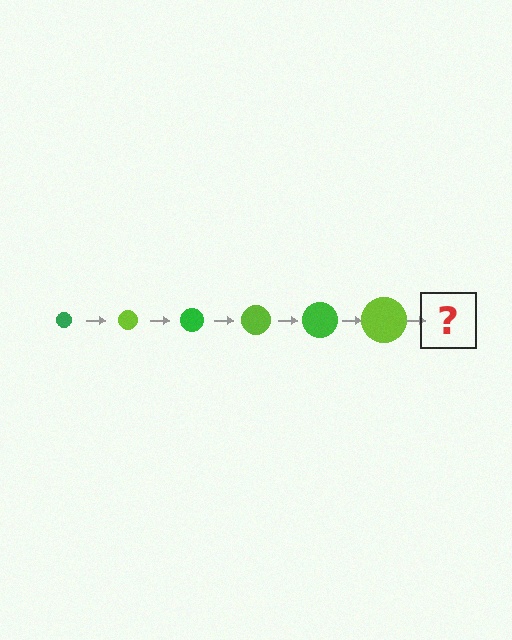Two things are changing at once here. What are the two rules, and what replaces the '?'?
The two rules are that the circle grows larger each step and the color cycles through green and lime. The '?' should be a green circle, larger than the previous one.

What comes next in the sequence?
The next element should be a green circle, larger than the previous one.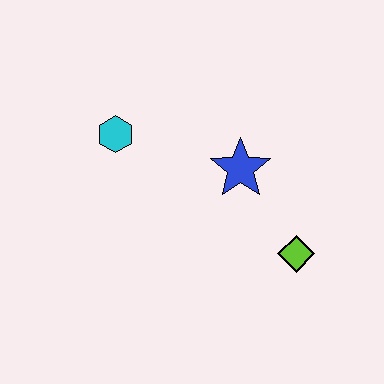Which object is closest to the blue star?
The lime diamond is closest to the blue star.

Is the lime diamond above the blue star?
No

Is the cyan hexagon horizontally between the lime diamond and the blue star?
No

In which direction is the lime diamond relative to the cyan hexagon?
The lime diamond is to the right of the cyan hexagon.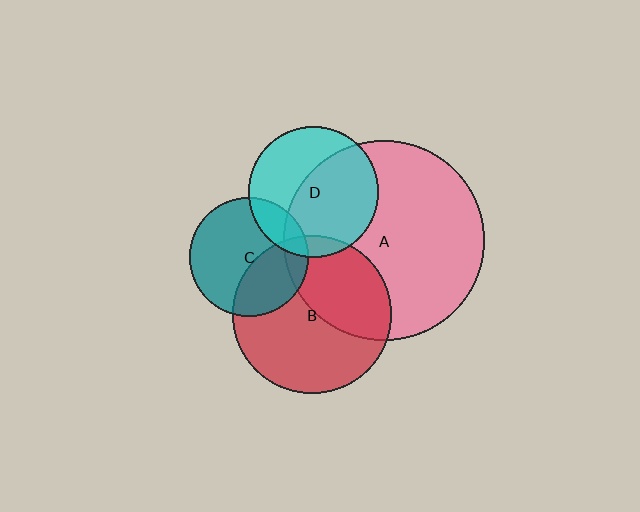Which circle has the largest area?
Circle A (pink).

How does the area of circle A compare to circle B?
Approximately 1.6 times.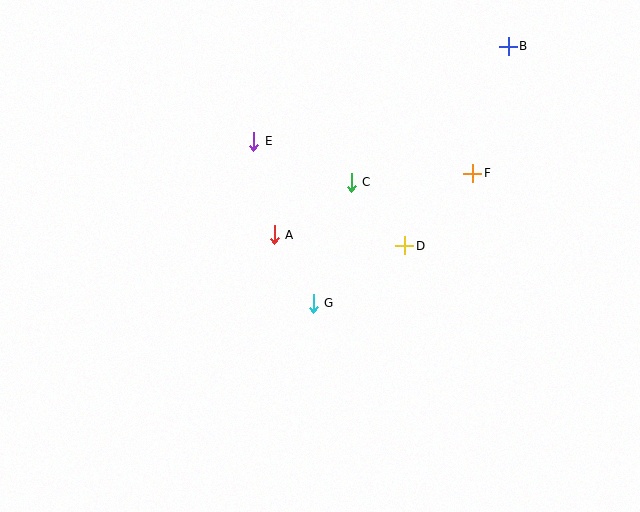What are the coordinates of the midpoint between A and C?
The midpoint between A and C is at (313, 208).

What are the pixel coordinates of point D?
Point D is at (405, 246).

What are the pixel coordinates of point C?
Point C is at (351, 182).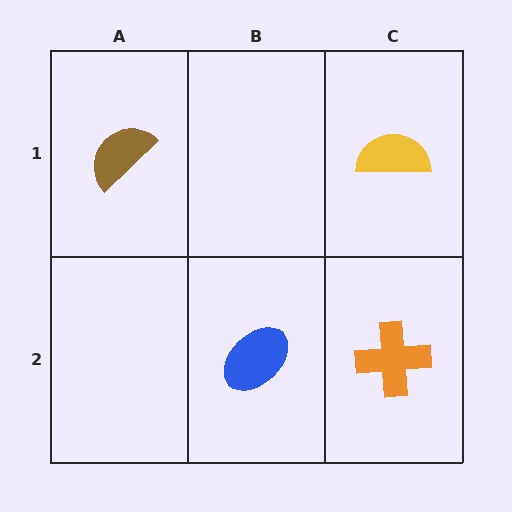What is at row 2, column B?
A blue ellipse.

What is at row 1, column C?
A yellow semicircle.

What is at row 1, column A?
A brown semicircle.